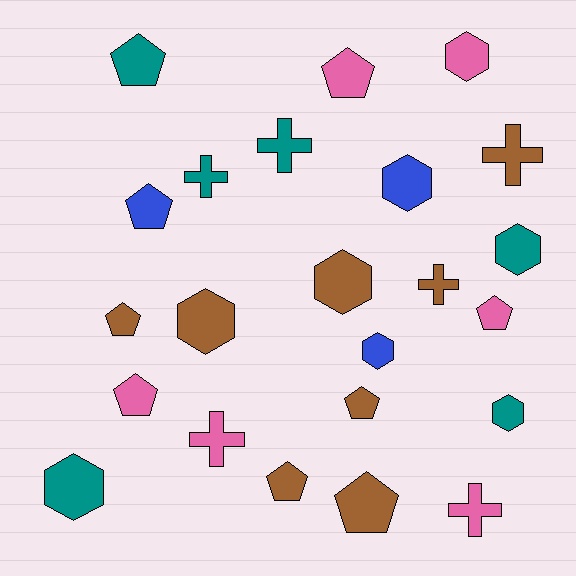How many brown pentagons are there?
There are 4 brown pentagons.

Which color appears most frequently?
Brown, with 8 objects.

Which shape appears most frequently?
Pentagon, with 9 objects.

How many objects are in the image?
There are 23 objects.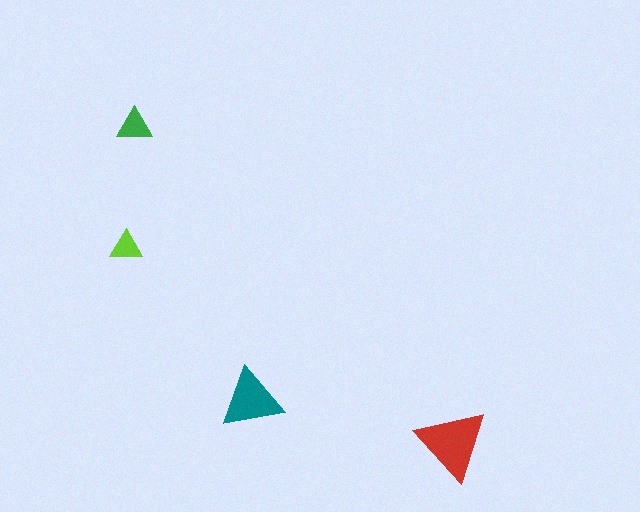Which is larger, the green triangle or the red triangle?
The red one.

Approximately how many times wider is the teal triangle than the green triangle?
About 1.5 times wider.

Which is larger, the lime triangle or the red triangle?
The red one.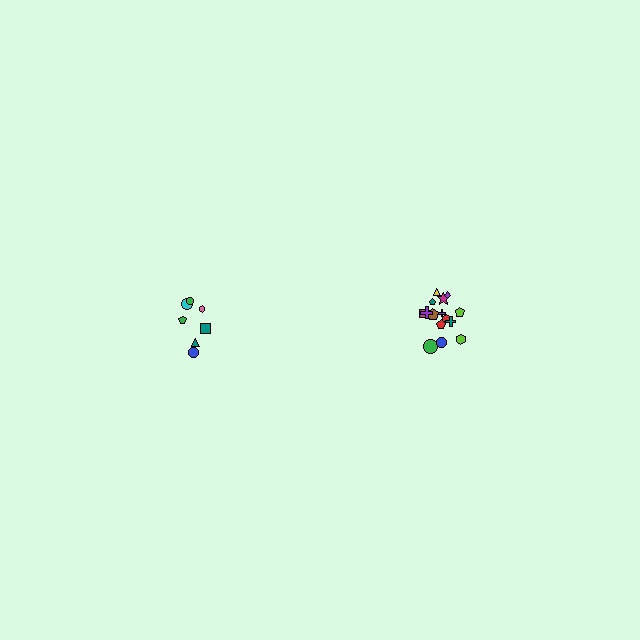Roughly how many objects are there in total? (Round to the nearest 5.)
Roughly 20 objects in total.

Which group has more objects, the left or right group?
The right group.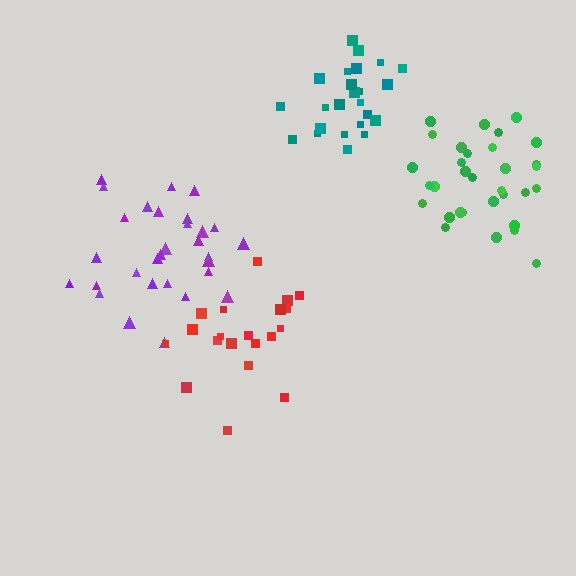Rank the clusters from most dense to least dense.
purple, teal, green, red.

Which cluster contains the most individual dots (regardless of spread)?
Green (32).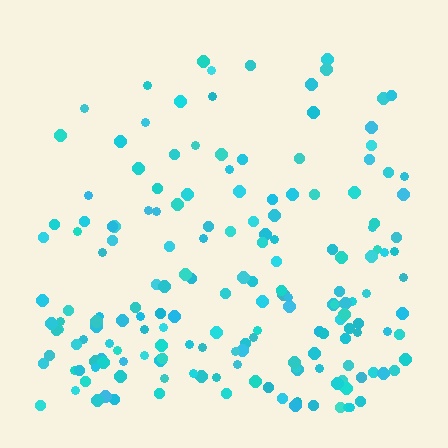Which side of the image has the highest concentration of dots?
The bottom.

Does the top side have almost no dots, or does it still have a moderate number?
Still a moderate number, just noticeably fewer than the bottom.